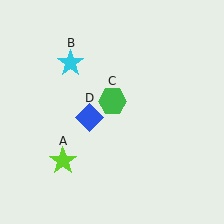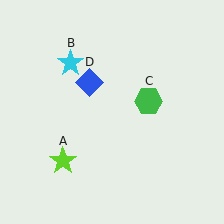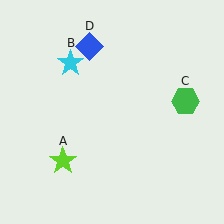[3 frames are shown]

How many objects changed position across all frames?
2 objects changed position: green hexagon (object C), blue diamond (object D).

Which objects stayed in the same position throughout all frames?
Lime star (object A) and cyan star (object B) remained stationary.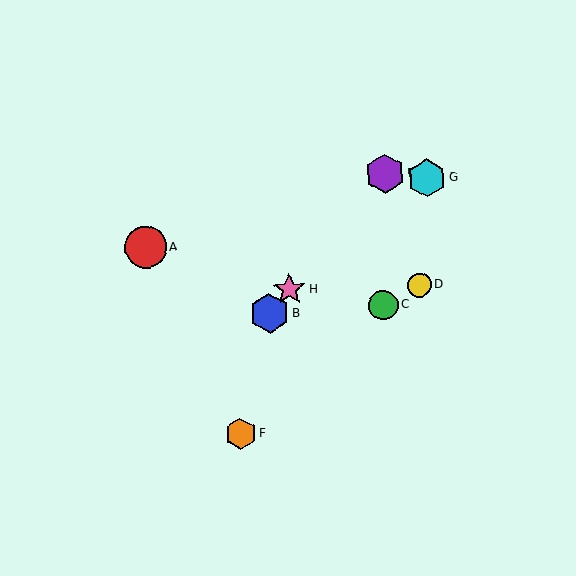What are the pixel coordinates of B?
Object B is at (269, 313).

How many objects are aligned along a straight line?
3 objects (B, E, H) are aligned along a straight line.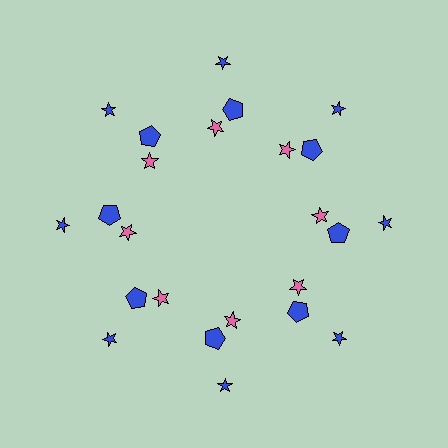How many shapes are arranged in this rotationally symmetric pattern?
There are 24 shapes, arranged in 8 groups of 3.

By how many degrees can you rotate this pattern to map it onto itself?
The pattern maps onto itself every 45 degrees of rotation.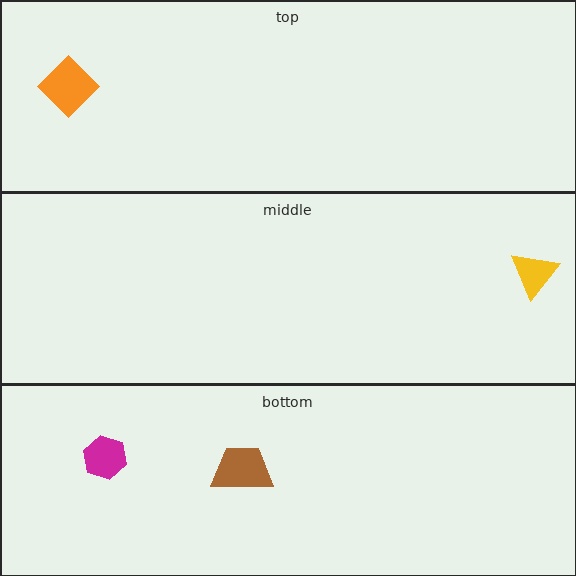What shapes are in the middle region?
The yellow triangle.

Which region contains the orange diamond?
The top region.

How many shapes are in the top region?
1.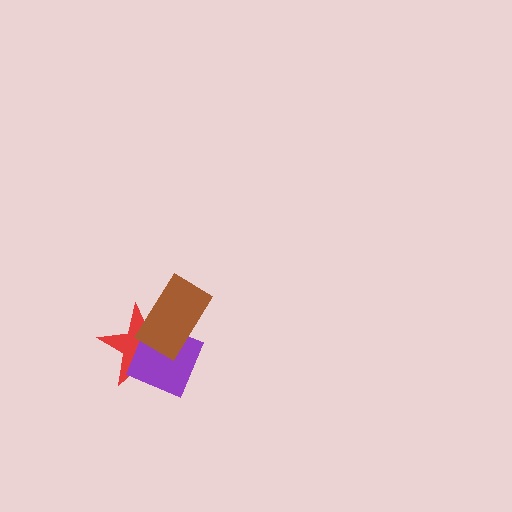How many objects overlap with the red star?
2 objects overlap with the red star.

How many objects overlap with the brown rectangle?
2 objects overlap with the brown rectangle.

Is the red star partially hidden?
Yes, it is partially covered by another shape.